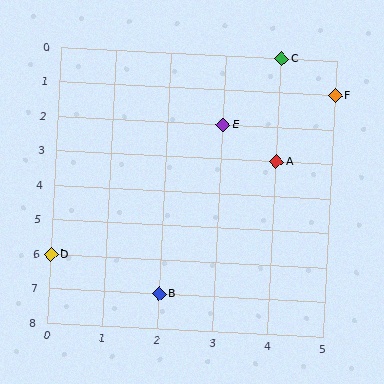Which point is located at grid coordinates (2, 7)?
Point B is at (2, 7).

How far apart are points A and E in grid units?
Points A and E are 1 column and 1 row apart (about 1.4 grid units diagonally).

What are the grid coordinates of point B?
Point B is at grid coordinates (2, 7).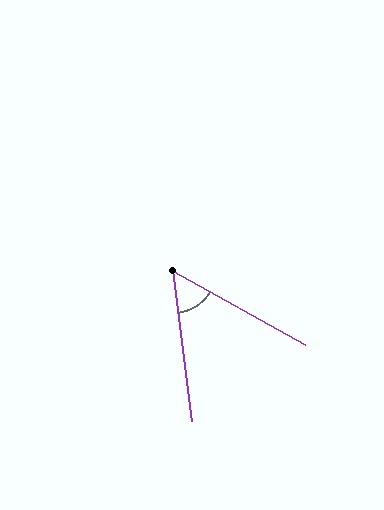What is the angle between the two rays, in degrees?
Approximately 54 degrees.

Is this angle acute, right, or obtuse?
It is acute.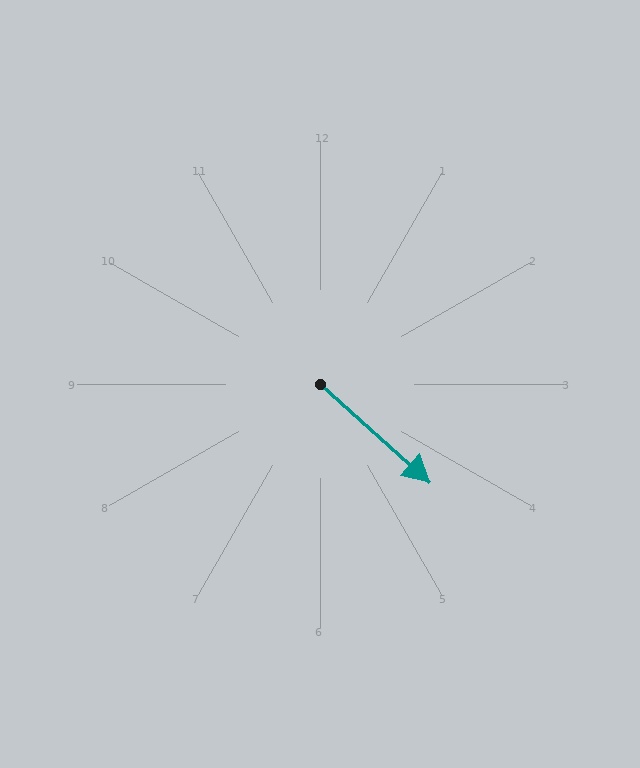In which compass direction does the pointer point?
Southeast.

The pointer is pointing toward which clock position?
Roughly 4 o'clock.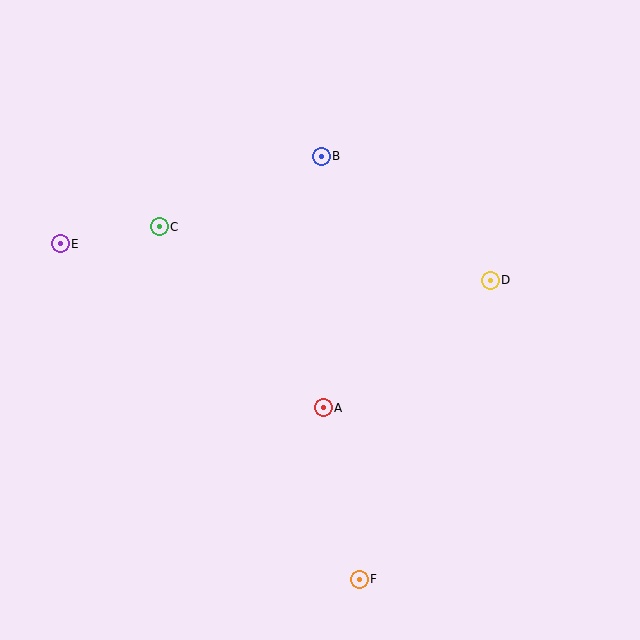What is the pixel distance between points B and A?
The distance between B and A is 252 pixels.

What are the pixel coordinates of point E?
Point E is at (60, 244).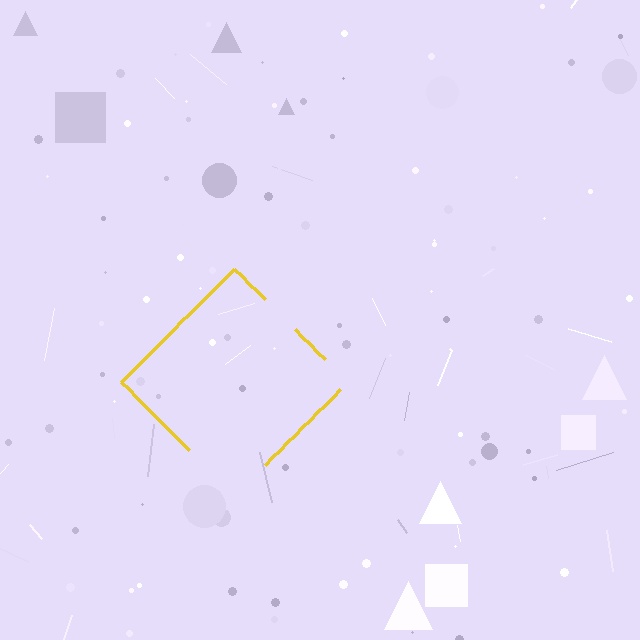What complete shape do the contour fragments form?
The contour fragments form a diamond.